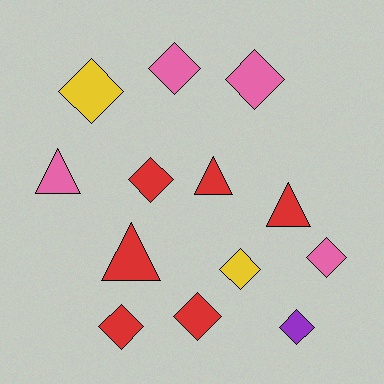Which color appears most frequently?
Red, with 6 objects.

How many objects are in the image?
There are 13 objects.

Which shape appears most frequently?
Diamond, with 9 objects.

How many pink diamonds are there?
There are 3 pink diamonds.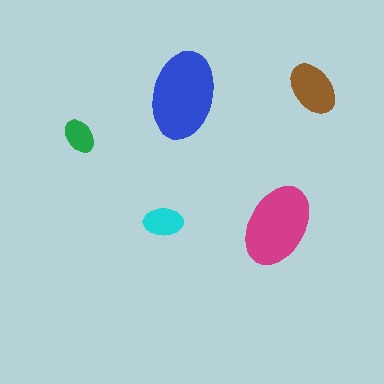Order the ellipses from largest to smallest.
the blue one, the magenta one, the brown one, the cyan one, the green one.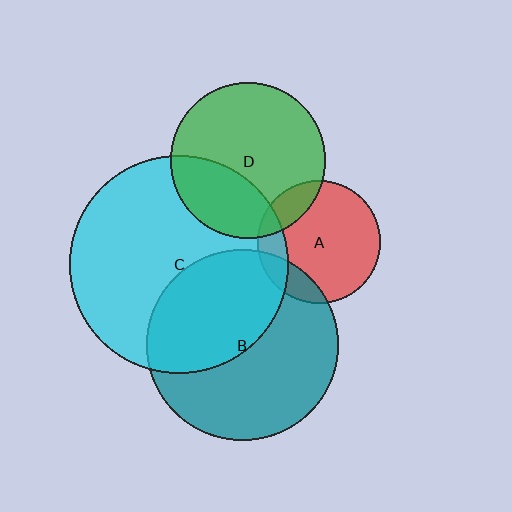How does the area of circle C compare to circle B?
Approximately 1.3 times.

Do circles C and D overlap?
Yes.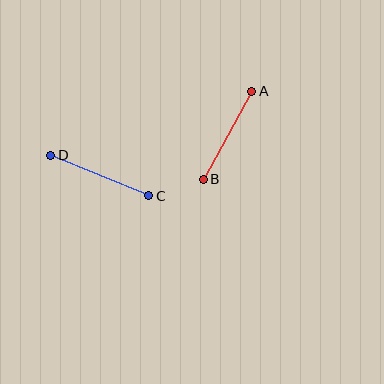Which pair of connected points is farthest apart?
Points C and D are farthest apart.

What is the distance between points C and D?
The distance is approximately 106 pixels.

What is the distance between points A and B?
The distance is approximately 100 pixels.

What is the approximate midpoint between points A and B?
The midpoint is at approximately (227, 135) pixels.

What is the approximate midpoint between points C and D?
The midpoint is at approximately (100, 175) pixels.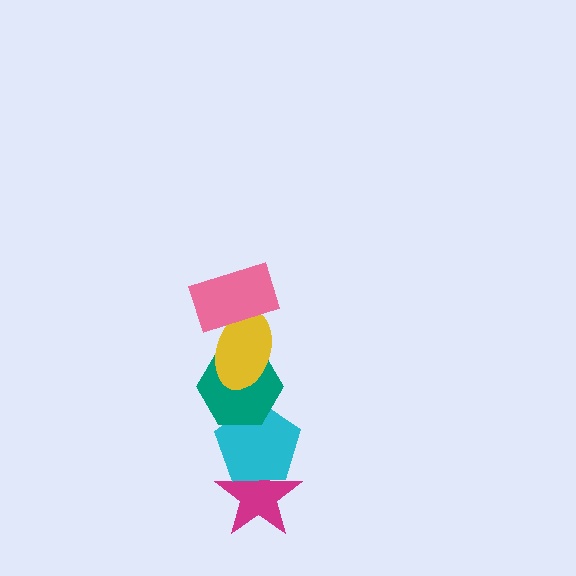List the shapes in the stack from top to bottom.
From top to bottom: the pink rectangle, the yellow ellipse, the teal hexagon, the cyan pentagon, the magenta star.